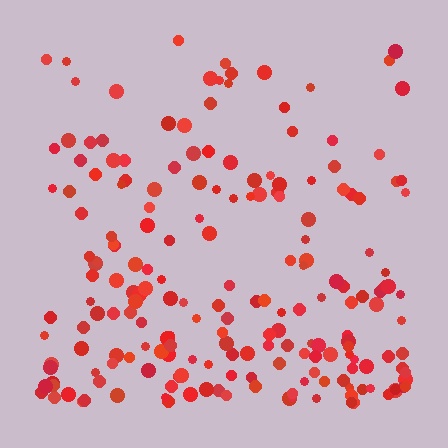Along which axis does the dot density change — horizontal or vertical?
Vertical.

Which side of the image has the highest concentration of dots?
The bottom.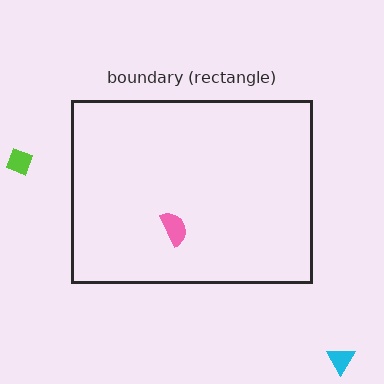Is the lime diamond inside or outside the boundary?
Outside.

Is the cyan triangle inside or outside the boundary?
Outside.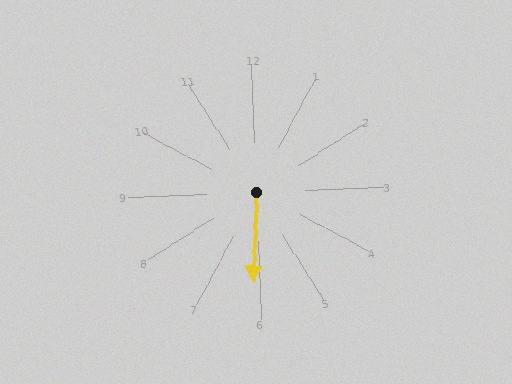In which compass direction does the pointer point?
South.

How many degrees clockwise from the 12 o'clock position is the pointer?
Approximately 184 degrees.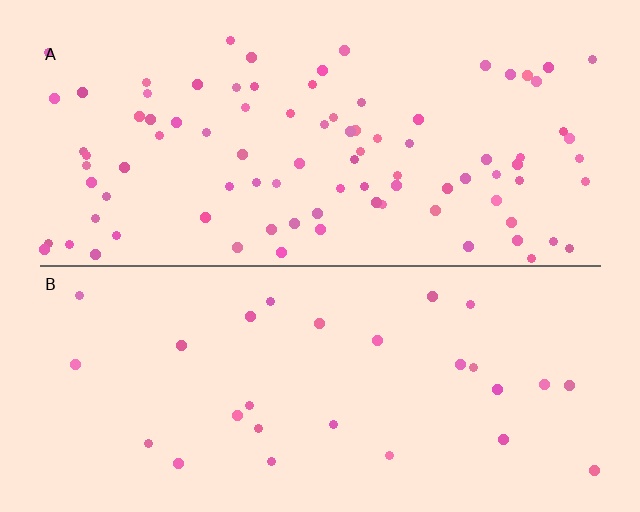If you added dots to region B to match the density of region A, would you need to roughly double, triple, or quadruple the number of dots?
Approximately triple.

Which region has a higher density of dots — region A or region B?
A (the top).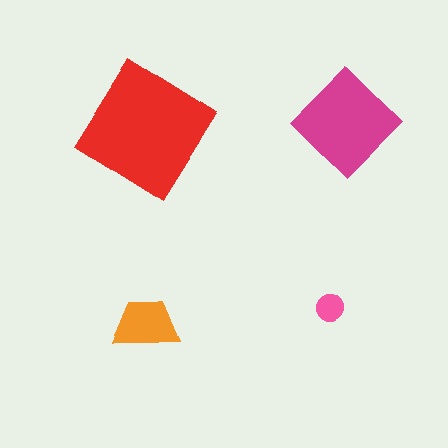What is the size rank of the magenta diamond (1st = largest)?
2nd.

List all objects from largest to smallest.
The red diamond, the magenta diamond, the orange trapezoid, the pink circle.